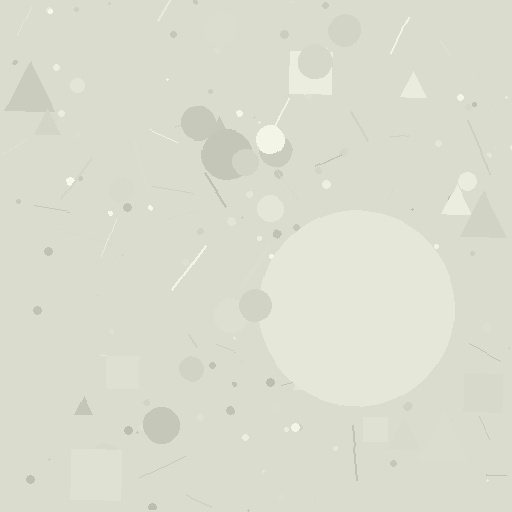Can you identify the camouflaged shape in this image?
The camouflaged shape is a circle.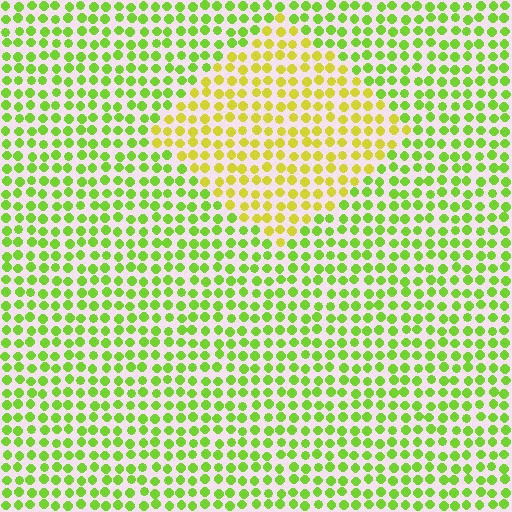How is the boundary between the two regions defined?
The boundary is defined purely by a slight shift in hue (about 36 degrees). Spacing, size, and orientation are identical on both sides.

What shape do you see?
I see a diamond.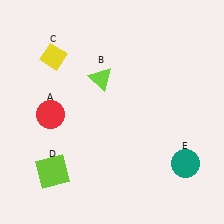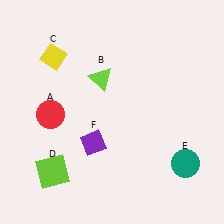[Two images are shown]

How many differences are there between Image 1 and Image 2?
There is 1 difference between the two images.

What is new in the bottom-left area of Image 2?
A purple diamond (F) was added in the bottom-left area of Image 2.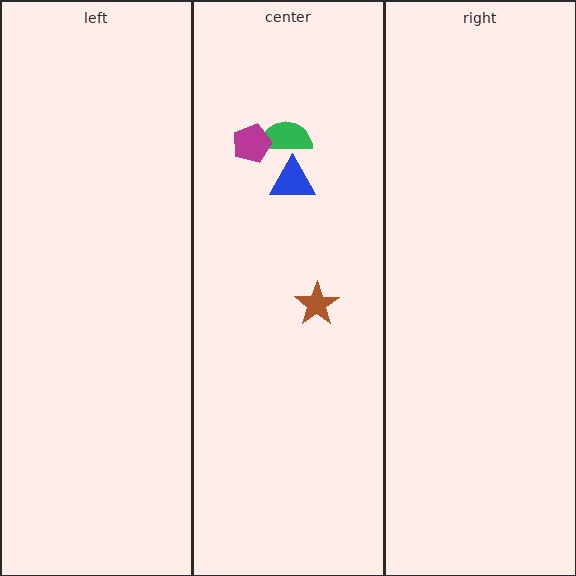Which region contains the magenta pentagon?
The center region.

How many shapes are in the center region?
4.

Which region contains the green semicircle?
The center region.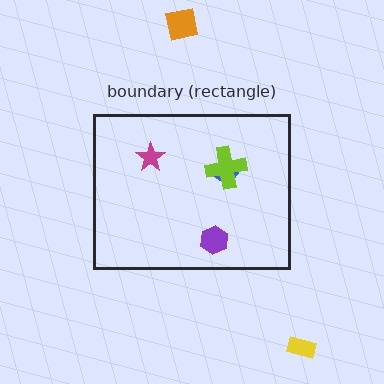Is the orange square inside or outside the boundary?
Outside.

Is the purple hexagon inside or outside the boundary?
Inside.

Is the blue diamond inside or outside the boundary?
Inside.